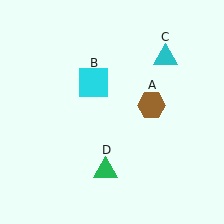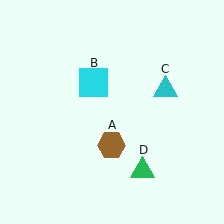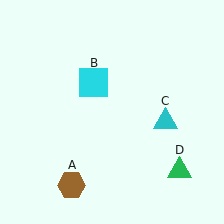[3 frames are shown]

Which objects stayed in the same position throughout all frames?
Cyan square (object B) remained stationary.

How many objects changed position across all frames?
3 objects changed position: brown hexagon (object A), cyan triangle (object C), green triangle (object D).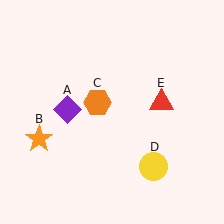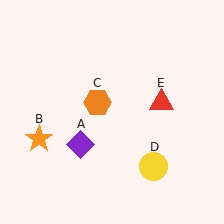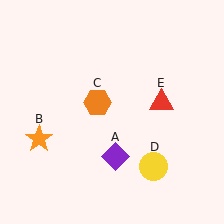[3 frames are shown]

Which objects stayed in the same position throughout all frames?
Orange star (object B) and orange hexagon (object C) and yellow circle (object D) and red triangle (object E) remained stationary.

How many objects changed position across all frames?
1 object changed position: purple diamond (object A).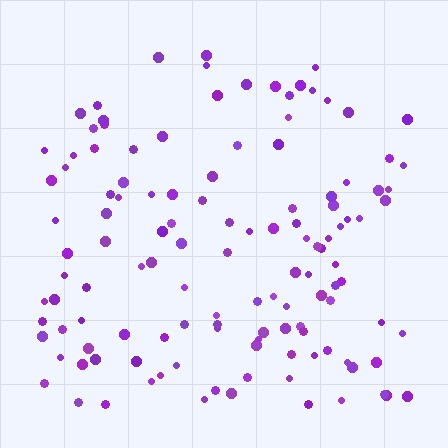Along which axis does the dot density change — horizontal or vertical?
Vertical.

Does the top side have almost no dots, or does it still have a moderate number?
Still a moderate number, just noticeably fewer than the bottom.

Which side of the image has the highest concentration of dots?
The bottom.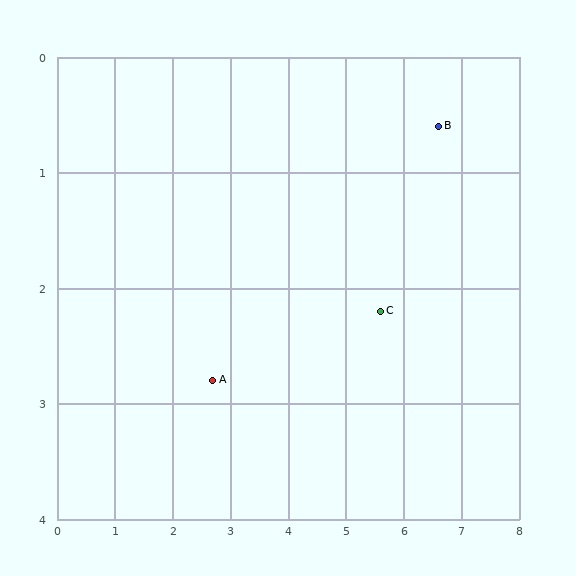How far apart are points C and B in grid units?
Points C and B are about 1.9 grid units apart.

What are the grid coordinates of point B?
Point B is at approximately (6.6, 0.6).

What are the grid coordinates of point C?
Point C is at approximately (5.6, 2.2).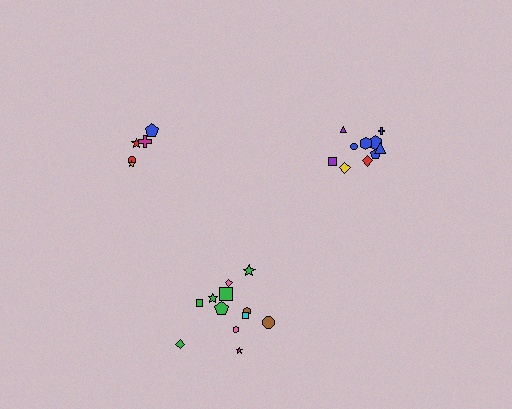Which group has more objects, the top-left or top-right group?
The top-right group.